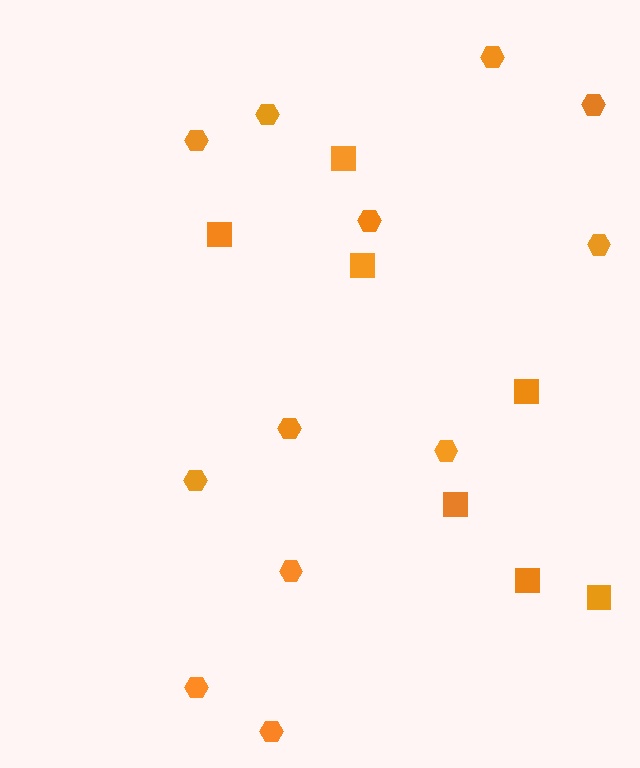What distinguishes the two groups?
There are 2 groups: one group of hexagons (12) and one group of squares (7).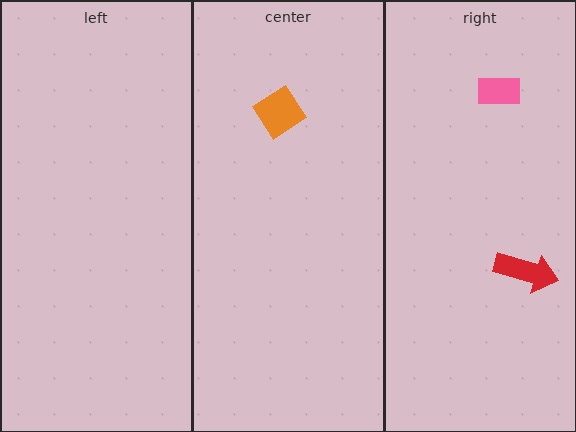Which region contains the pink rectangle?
The right region.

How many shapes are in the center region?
1.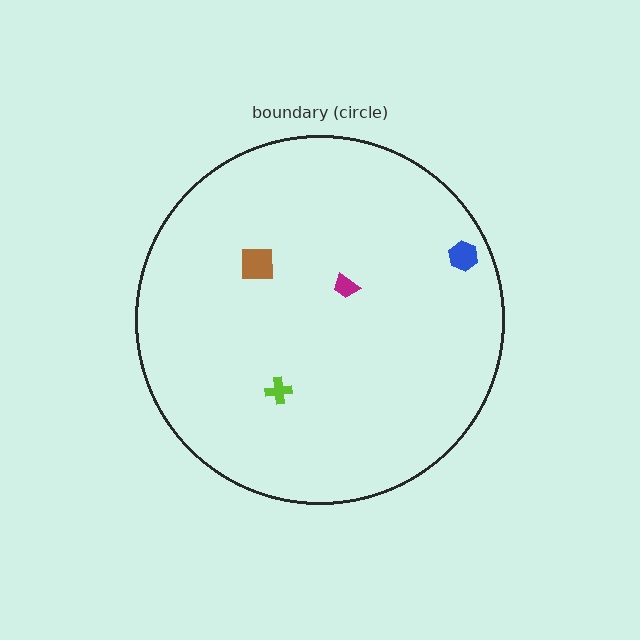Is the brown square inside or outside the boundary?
Inside.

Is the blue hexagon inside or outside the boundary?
Inside.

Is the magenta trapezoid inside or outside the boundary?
Inside.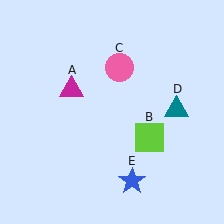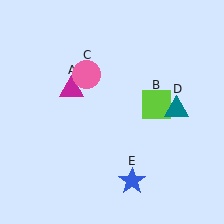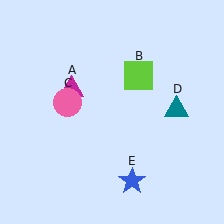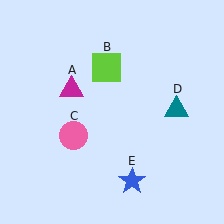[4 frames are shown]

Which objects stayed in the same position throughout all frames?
Magenta triangle (object A) and teal triangle (object D) and blue star (object E) remained stationary.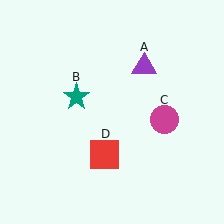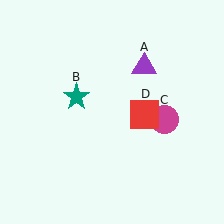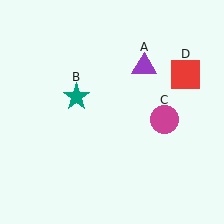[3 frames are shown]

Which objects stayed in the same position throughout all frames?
Purple triangle (object A) and teal star (object B) and magenta circle (object C) remained stationary.